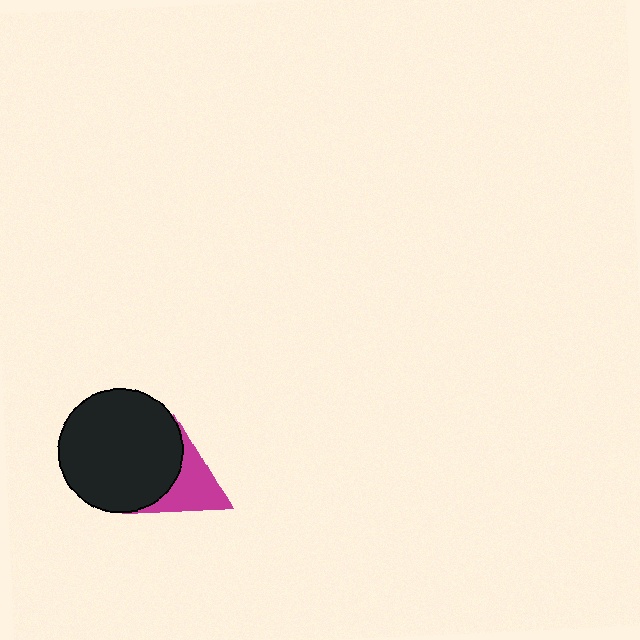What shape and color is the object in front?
The object in front is a black circle.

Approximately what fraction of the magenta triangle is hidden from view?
Roughly 46% of the magenta triangle is hidden behind the black circle.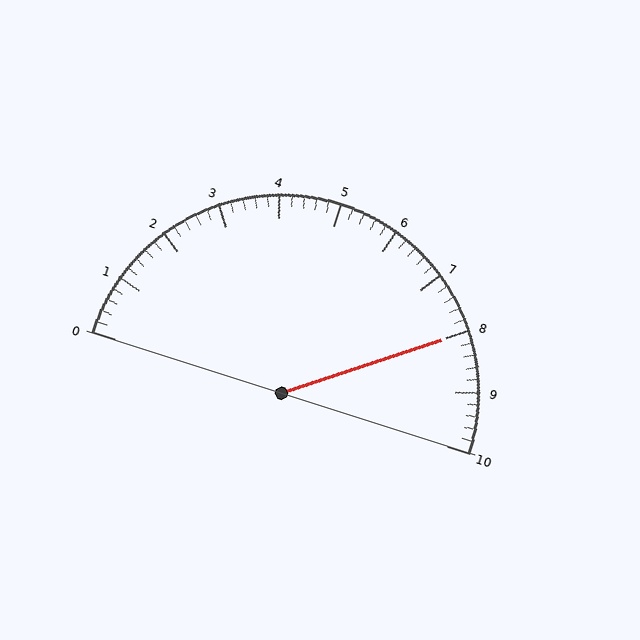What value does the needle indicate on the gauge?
The needle indicates approximately 8.0.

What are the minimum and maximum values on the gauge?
The gauge ranges from 0 to 10.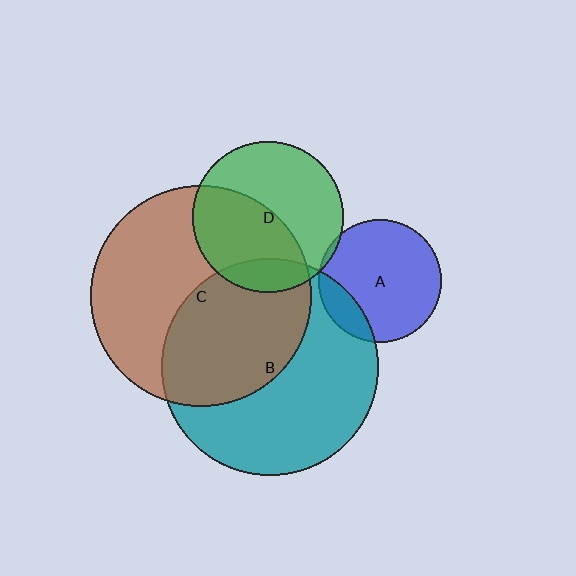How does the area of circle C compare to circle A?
Approximately 3.2 times.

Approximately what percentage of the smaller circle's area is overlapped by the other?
Approximately 50%.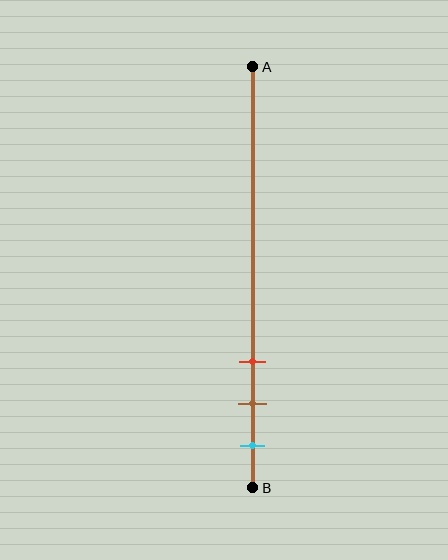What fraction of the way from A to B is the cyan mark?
The cyan mark is approximately 90% (0.9) of the way from A to B.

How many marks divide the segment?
There are 3 marks dividing the segment.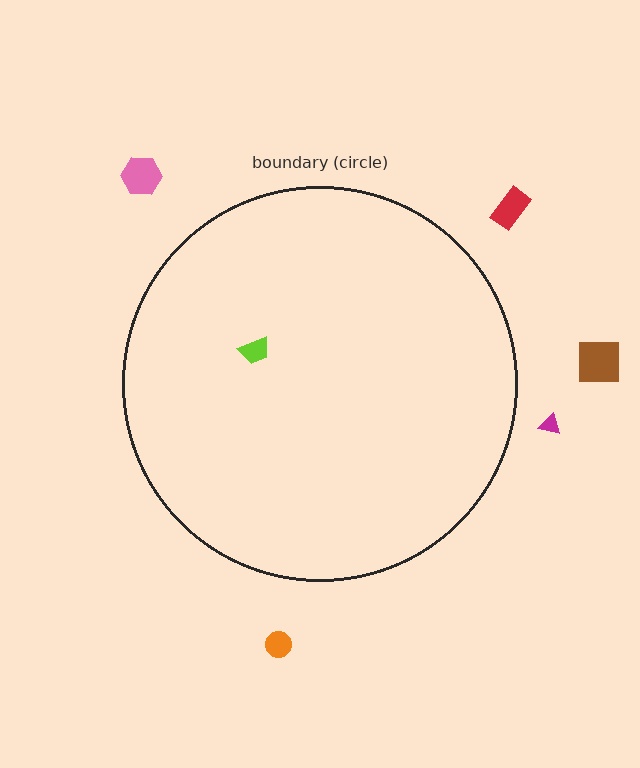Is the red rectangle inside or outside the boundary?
Outside.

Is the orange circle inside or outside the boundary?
Outside.